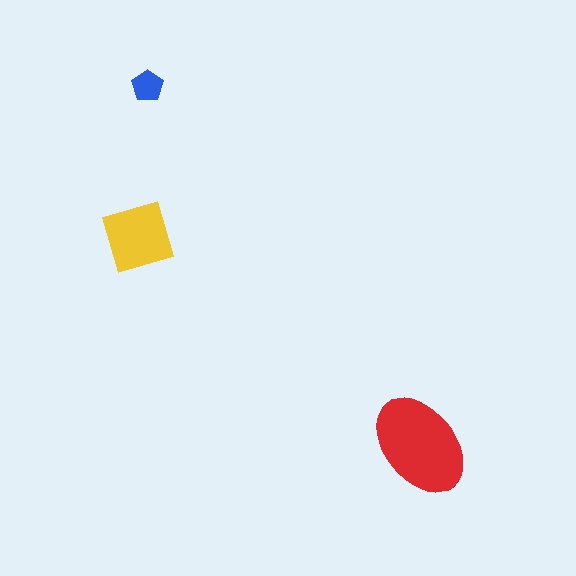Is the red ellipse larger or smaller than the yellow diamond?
Larger.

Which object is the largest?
The red ellipse.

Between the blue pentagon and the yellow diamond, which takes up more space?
The yellow diamond.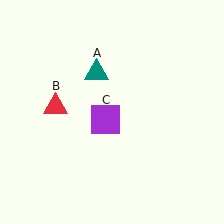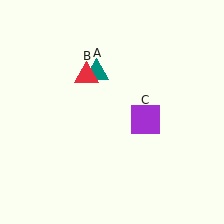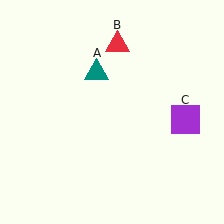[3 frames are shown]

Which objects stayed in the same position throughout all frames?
Teal triangle (object A) remained stationary.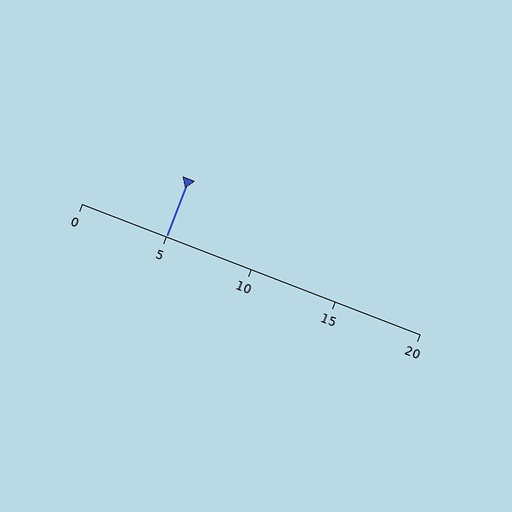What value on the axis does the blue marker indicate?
The marker indicates approximately 5.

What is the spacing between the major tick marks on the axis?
The major ticks are spaced 5 apart.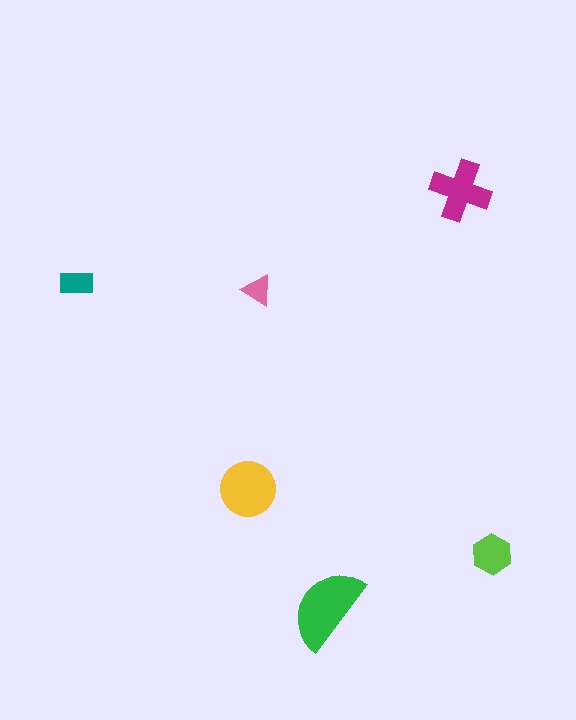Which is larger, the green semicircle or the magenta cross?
The green semicircle.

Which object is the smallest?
The pink triangle.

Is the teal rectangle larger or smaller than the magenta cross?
Smaller.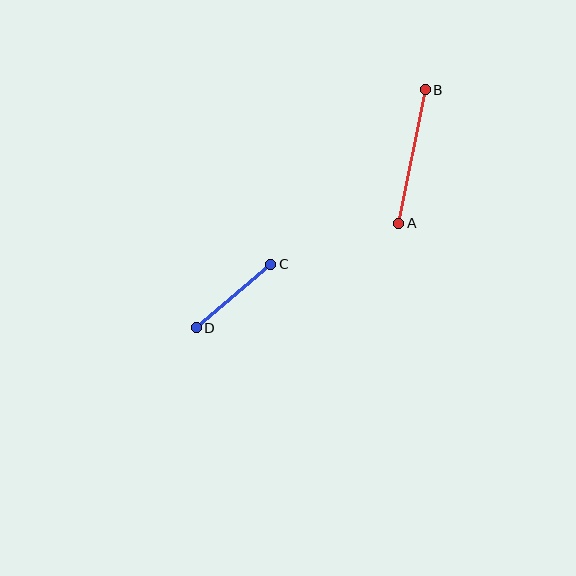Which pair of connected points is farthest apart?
Points A and B are farthest apart.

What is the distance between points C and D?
The distance is approximately 98 pixels.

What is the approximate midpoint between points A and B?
The midpoint is at approximately (412, 157) pixels.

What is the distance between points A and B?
The distance is approximately 136 pixels.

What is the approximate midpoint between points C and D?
The midpoint is at approximately (233, 296) pixels.